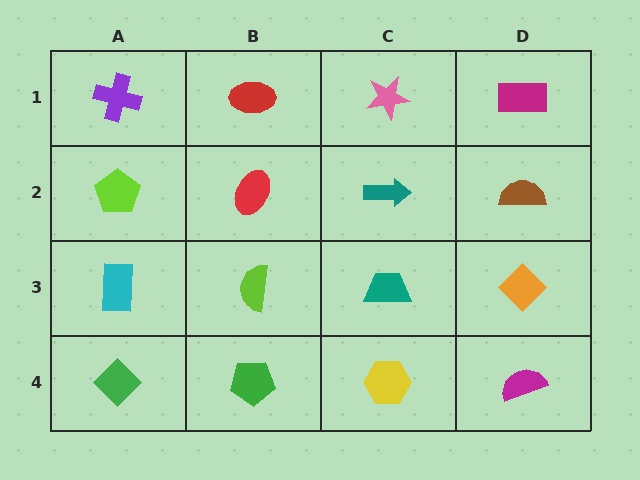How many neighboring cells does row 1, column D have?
2.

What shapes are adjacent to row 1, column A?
A lime pentagon (row 2, column A), a red ellipse (row 1, column B).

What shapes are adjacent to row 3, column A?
A lime pentagon (row 2, column A), a green diamond (row 4, column A), a lime semicircle (row 3, column B).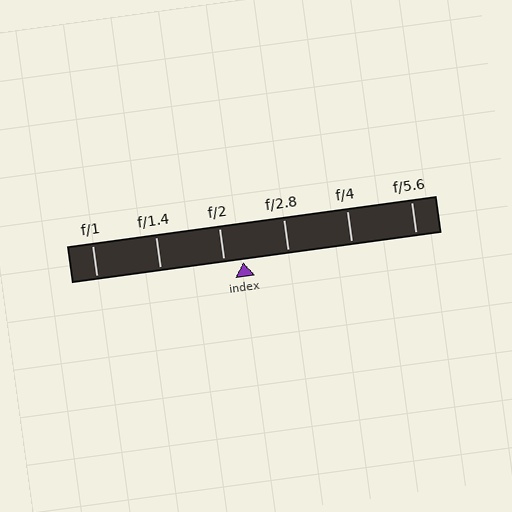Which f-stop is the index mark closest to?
The index mark is closest to f/2.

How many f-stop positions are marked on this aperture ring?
There are 6 f-stop positions marked.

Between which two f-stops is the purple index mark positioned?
The index mark is between f/2 and f/2.8.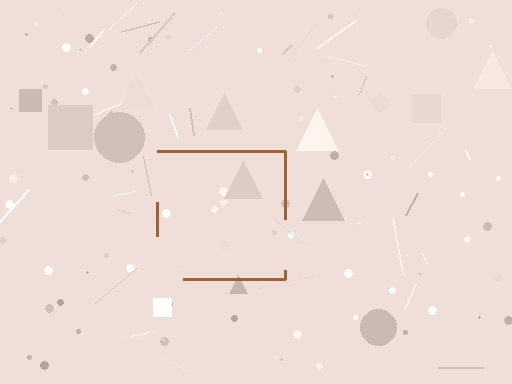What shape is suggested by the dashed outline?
The dashed outline suggests a square.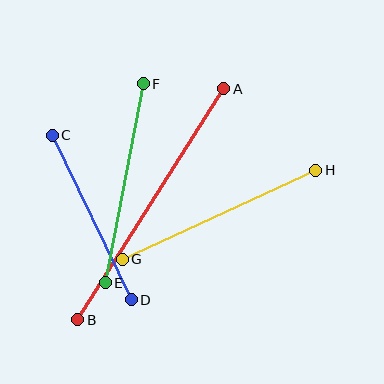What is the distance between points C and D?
The distance is approximately 183 pixels.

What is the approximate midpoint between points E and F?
The midpoint is at approximately (124, 183) pixels.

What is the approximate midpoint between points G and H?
The midpoint is at approximately (219, 215) pixels.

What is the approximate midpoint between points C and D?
The midpoint is at approximately (92, 218) pixels.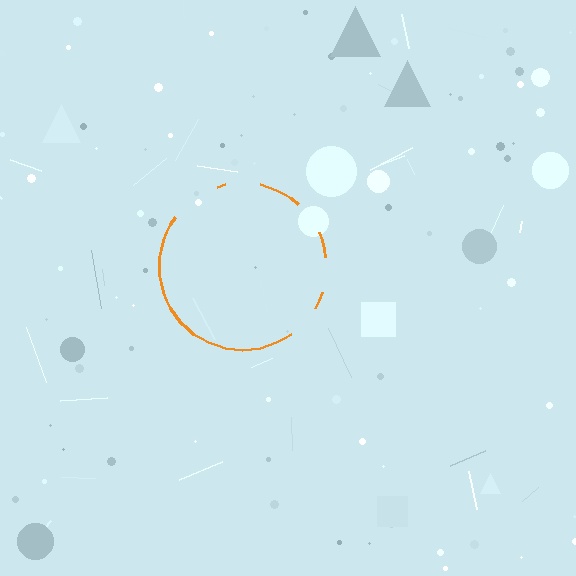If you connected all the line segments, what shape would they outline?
They would outline a circle.